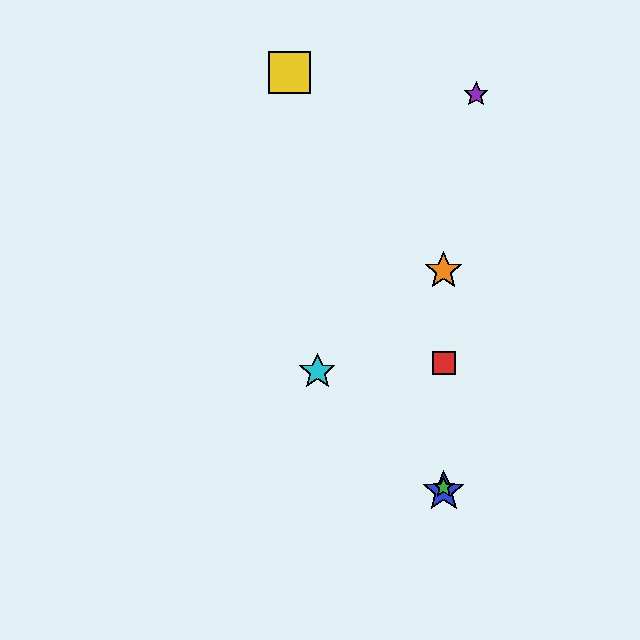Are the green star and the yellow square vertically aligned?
No, the green star is at x≈444 and the yellow square is at x≈290.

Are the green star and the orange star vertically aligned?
Yes, both are at x≈444.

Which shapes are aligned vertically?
The red square, the blue star, the green star, the orange star are aligned vertically.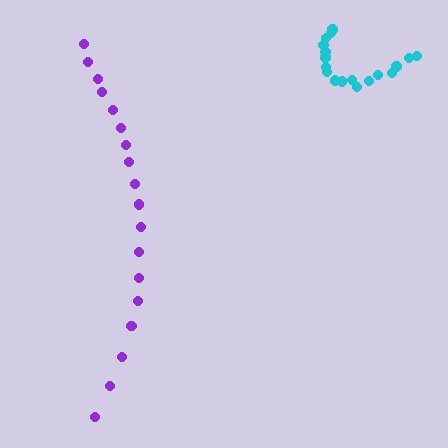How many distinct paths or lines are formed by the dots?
There are 2 distinct paths.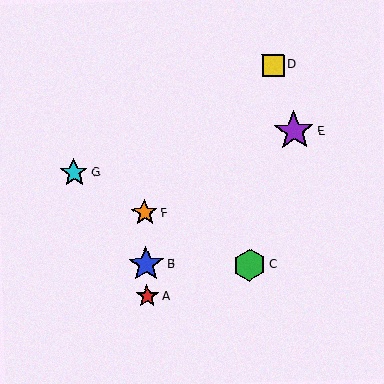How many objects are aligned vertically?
3 objects (A, B, F) are aligned vertically.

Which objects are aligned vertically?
Objects A, B, F are aligned vertically.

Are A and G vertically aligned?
No, A is at x≈147 and G is at x≈74.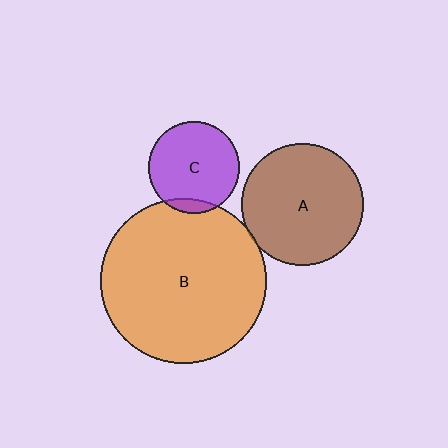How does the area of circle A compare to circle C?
Approximately 1.8 times.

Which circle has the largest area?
Circle B (orange).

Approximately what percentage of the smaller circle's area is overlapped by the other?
Approximately 10%.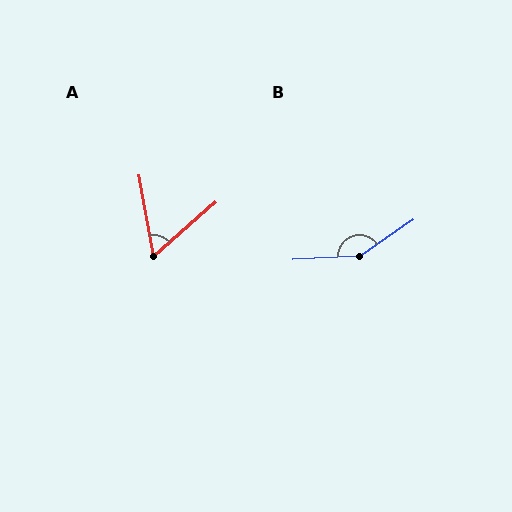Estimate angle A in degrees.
Approximately 59 degrees.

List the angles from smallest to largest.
A (59°), B (148°).